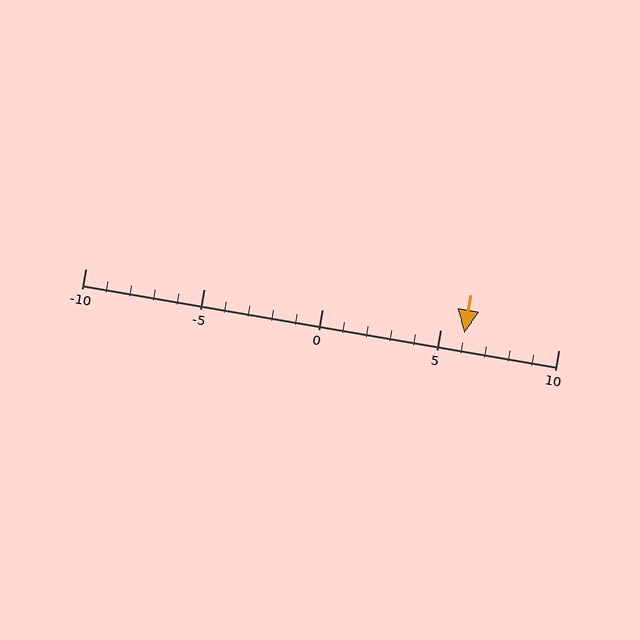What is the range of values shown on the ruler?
The ruler shows values from -10 to 10.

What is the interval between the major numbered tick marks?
The major tick marks are spaced 5 units apart.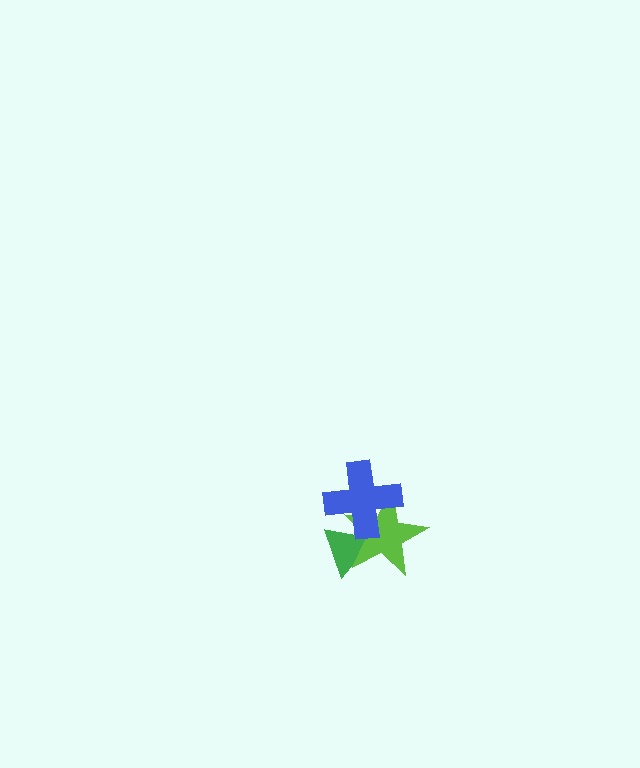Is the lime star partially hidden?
Yes, it is partially covered by another shape.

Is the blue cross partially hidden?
No, no other shape covers it.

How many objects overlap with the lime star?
2 objects overlap with the lime star.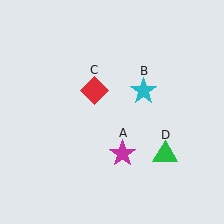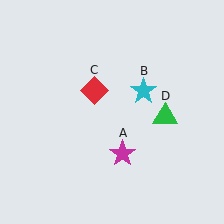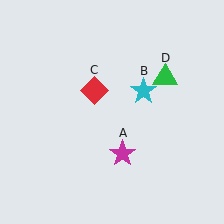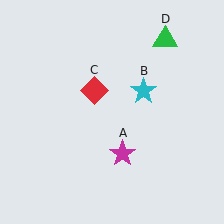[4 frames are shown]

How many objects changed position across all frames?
1 object changed position: green triangle (object D).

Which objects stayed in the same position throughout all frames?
Magenta star (object A) and cyan star (object B) and red diamond (object C) remained stationary.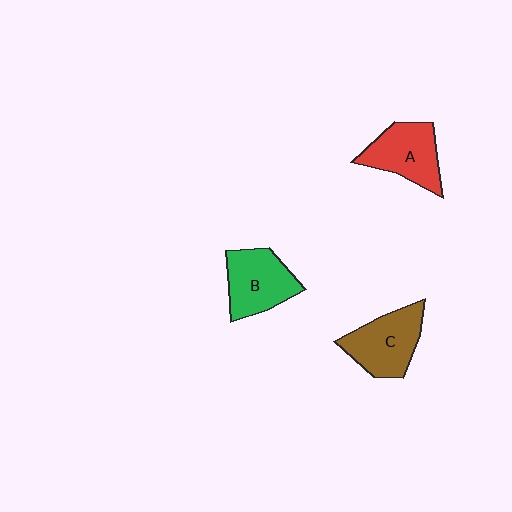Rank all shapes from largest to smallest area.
From largest to smallest: C (brown), B (green), A (red).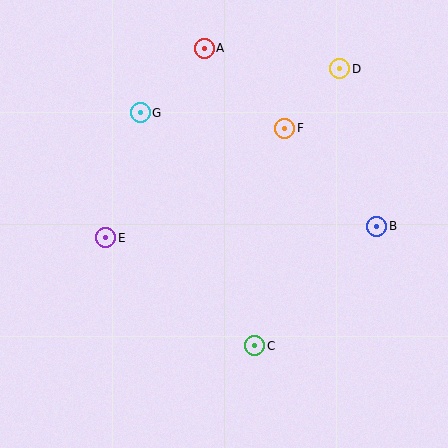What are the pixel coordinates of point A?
Point A is at (204, 48).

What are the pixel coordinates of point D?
Point D is at (340, 69).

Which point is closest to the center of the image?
Point F at (285, 128) is closest to the center.